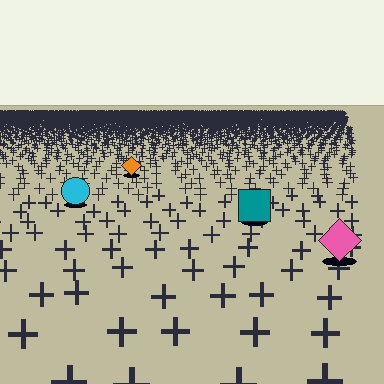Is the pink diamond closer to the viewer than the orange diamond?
Yes. The pink diamond is closer — you can tell from the texture gradient: the ground texture is coarser near it.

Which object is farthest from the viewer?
The orange diamond is farthest from the viewer. It appears smaller and the ground texture around it is denser.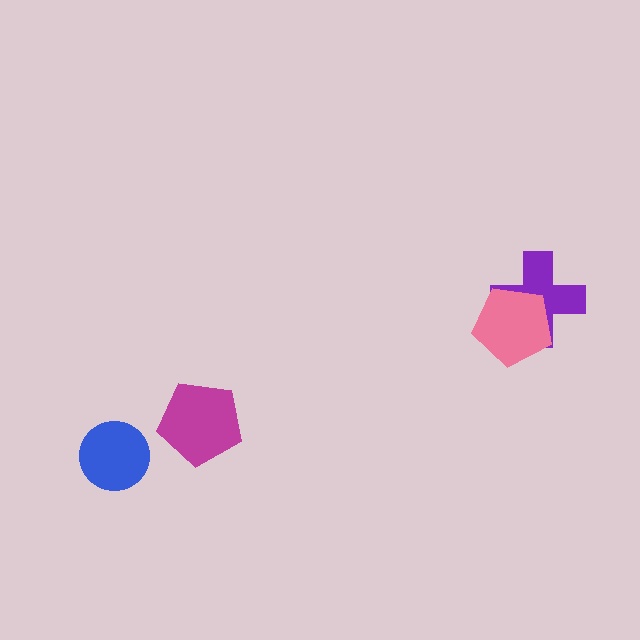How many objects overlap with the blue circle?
0 objects overlap with the blue circle.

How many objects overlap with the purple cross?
1 object overlaps with the purple cross.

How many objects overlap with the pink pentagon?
1 object overlaps with the pink pentagon.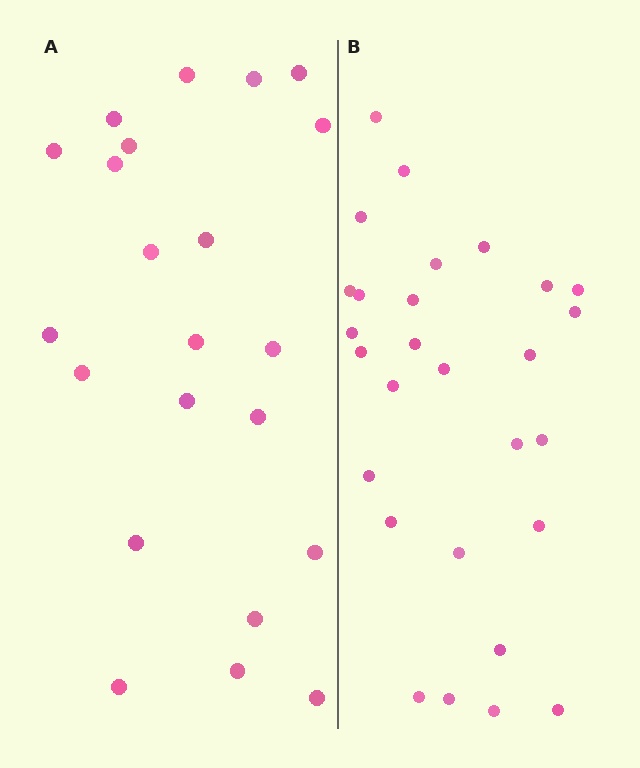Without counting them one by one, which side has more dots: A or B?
Region B (the right region) has more dots.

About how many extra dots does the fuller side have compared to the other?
Region B has about 6 more dots than region A.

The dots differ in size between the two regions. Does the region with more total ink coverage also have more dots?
No. Region A has more total ink coverage because its dots are larger, but region B actually contains more individual dots. Total area can be misleading — the number of items is what matters here.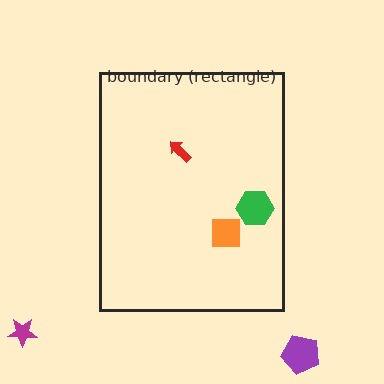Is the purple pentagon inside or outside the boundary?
Outside.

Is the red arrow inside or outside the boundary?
Inside.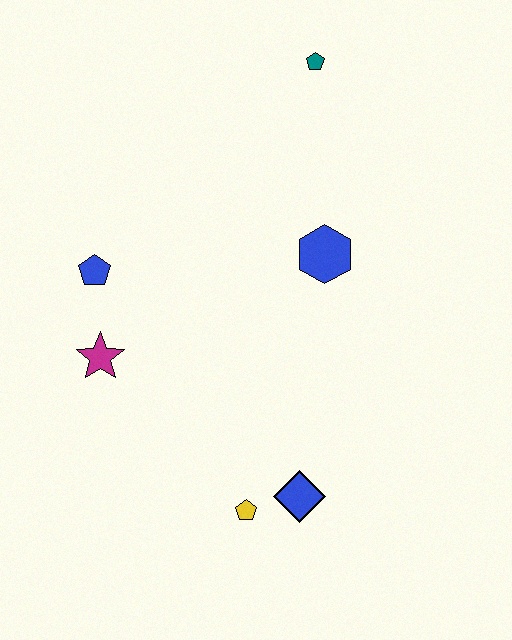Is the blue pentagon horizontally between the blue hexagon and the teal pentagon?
No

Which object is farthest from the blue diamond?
The teal pentagon is farthest from the blue diamond.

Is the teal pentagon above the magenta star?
Yes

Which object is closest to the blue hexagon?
The teal pentagon is closest to the blue hexagon.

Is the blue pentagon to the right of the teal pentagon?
No